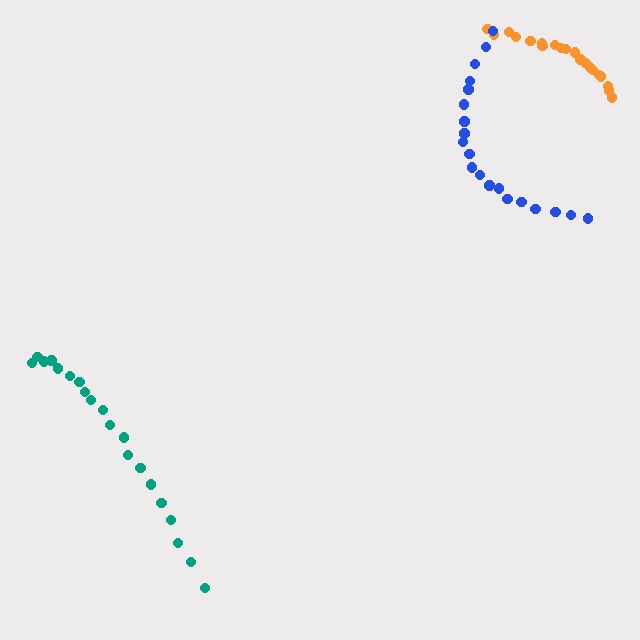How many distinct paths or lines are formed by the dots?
There are 3 distinct paths.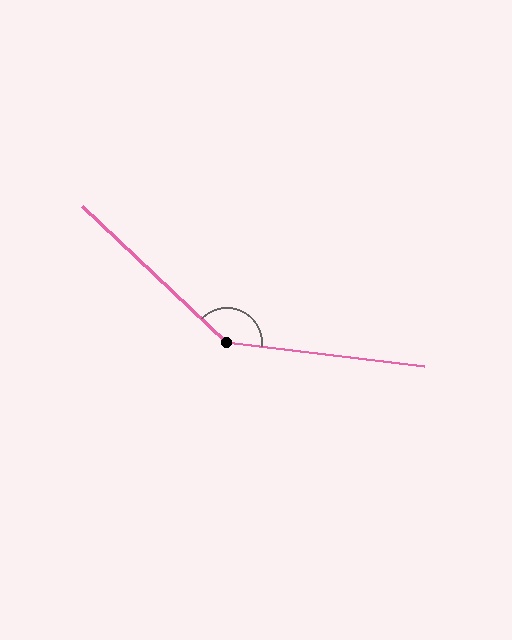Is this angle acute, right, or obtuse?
It is obtuse.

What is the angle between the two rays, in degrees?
Approximately 144 degrees.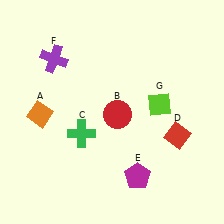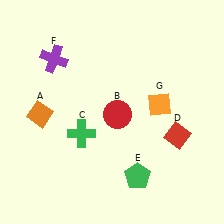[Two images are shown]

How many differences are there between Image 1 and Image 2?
There are 2 differences between the two images.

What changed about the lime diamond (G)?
In Image 1, G is lime. In Image 2, it changed to orange.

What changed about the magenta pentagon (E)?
In Image 1, E is magenta. In Image 2, it changed to green.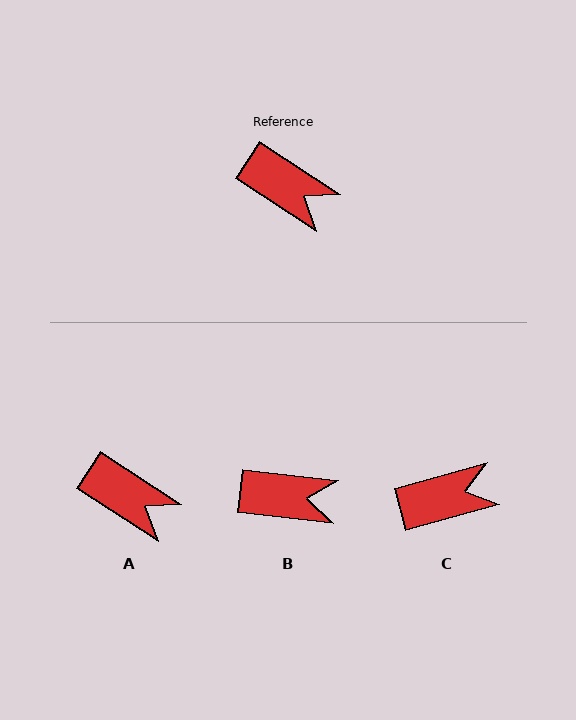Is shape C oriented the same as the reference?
No, it is off by about 48 degrees.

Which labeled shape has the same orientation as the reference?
A.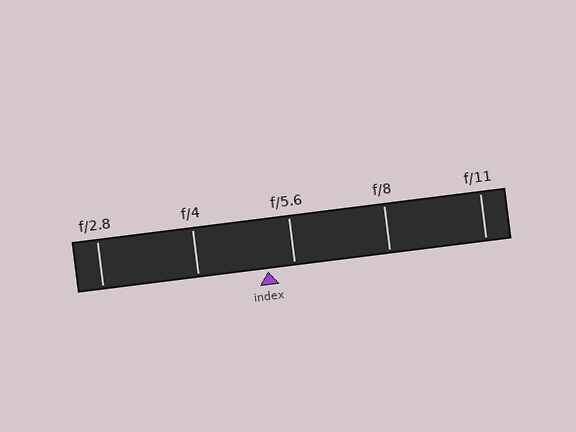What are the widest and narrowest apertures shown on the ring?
The widest aperture shown is f/2.8 and the narrowest is f/11.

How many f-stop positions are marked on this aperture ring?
There are 5 f-stop positions marked.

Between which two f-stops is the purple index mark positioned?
The index mark is between f/4 and f/5.6.